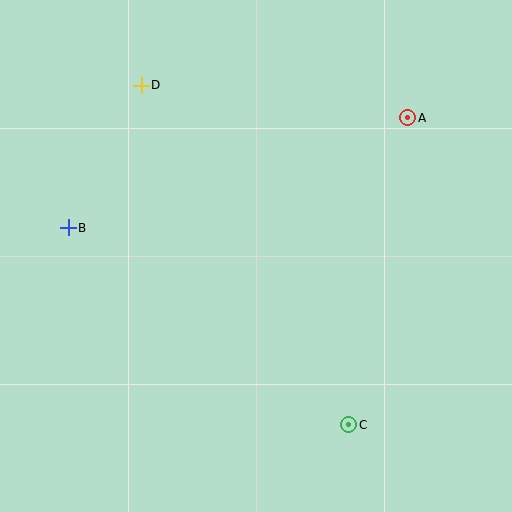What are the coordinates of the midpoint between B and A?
The midpoint between B and A is at (238, 173).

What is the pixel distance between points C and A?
The distance between C and A is 313 pixels.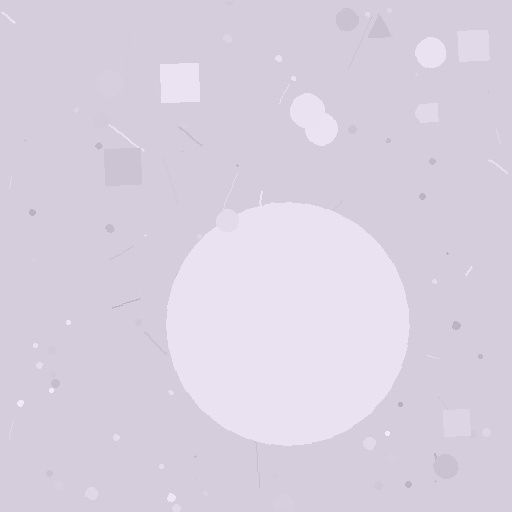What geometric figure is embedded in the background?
A circle is embedded in the background.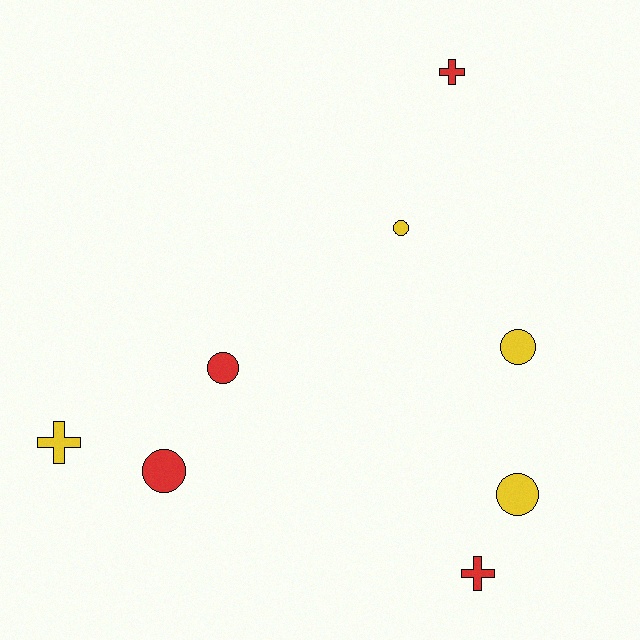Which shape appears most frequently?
Circle, with 5 objects.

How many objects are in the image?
There are 8 objects.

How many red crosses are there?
There are 2 red crosses.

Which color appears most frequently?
Red, with 4 objects.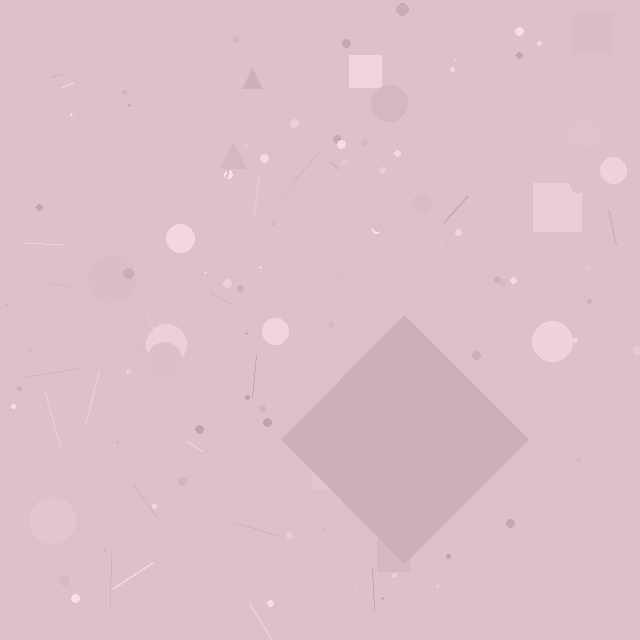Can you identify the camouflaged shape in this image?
The camouflaged shape is a diamond.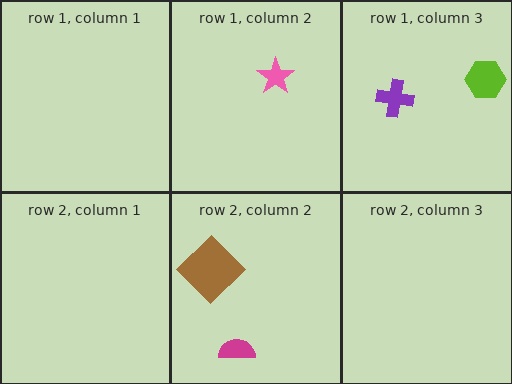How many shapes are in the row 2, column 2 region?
2.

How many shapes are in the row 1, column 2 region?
1.